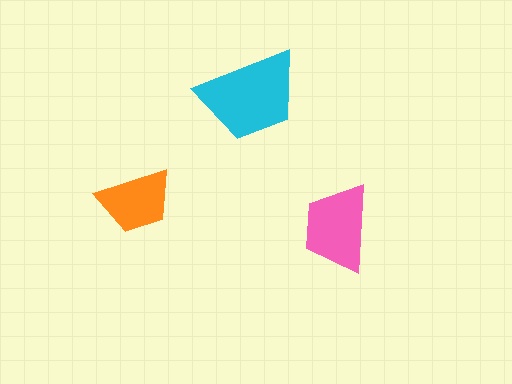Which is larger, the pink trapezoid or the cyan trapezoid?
The cyan one.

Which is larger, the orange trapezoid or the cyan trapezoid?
The cyan one.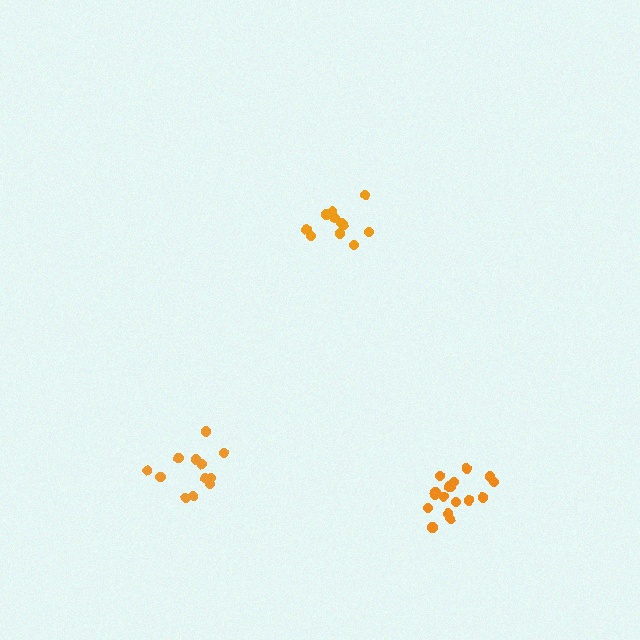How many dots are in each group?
Group 1: 11 dots, Group 2: 12 dots, Group 3: 17 dots (40 total).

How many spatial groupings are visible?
There are 3 spatial groupings.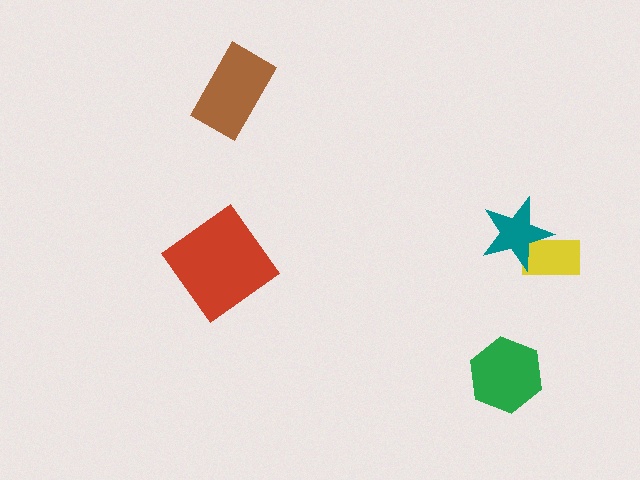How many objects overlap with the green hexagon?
0 objects overlap with the green hexagon.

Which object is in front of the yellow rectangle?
The teal star is in front of the yellow rectangle.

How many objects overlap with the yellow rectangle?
1 object overlaps with the yellow rectangle.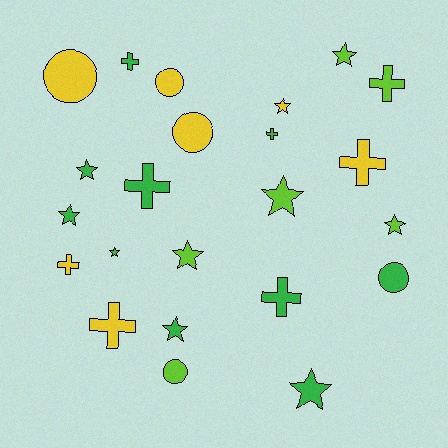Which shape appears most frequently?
Star, with 10 objects.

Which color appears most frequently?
Green, with 10 objects.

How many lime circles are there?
There is 1 lime circle.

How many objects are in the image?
There are 23 objects.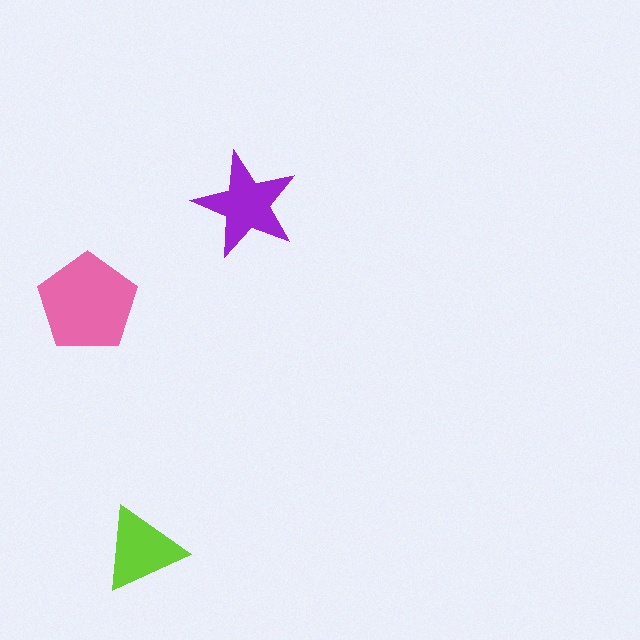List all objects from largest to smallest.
The pink pentagon, the purple star, the lime triangle.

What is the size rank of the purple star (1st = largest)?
2nd.